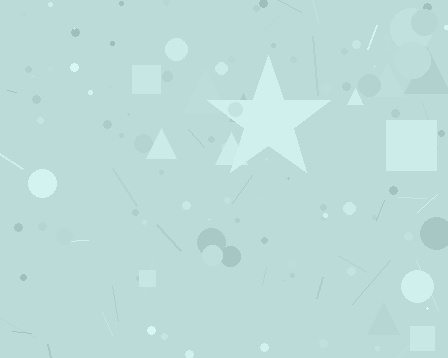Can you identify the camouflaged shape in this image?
The camouflaged shape is a star.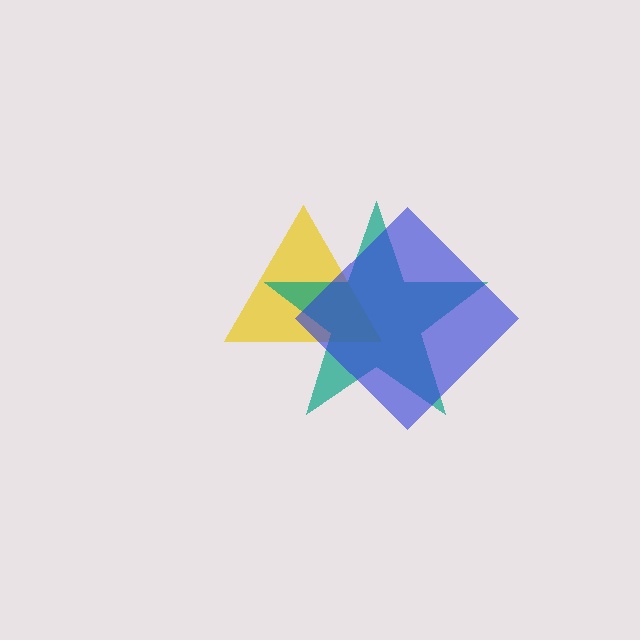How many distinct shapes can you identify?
There are 3 distinct shapes: a yellow triangle, a teal star, a blue diamond.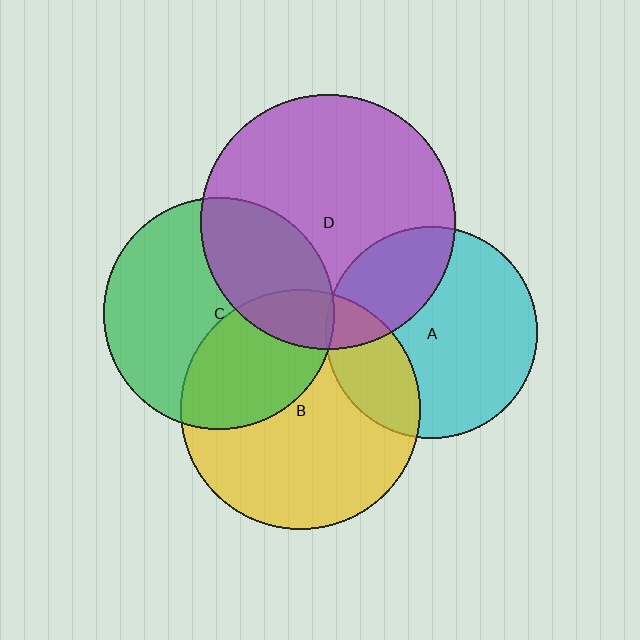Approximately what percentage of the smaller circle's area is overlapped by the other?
Approximately 25%.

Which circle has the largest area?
Circle D (purple).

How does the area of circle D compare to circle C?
Approximately 1.2 times.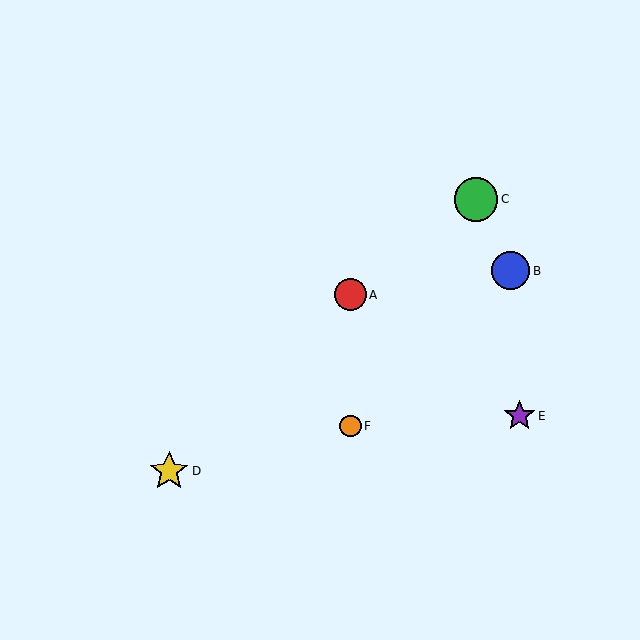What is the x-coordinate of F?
Object F is at x≈350.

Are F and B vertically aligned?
No, F is at x≈350 and B is at x≈511.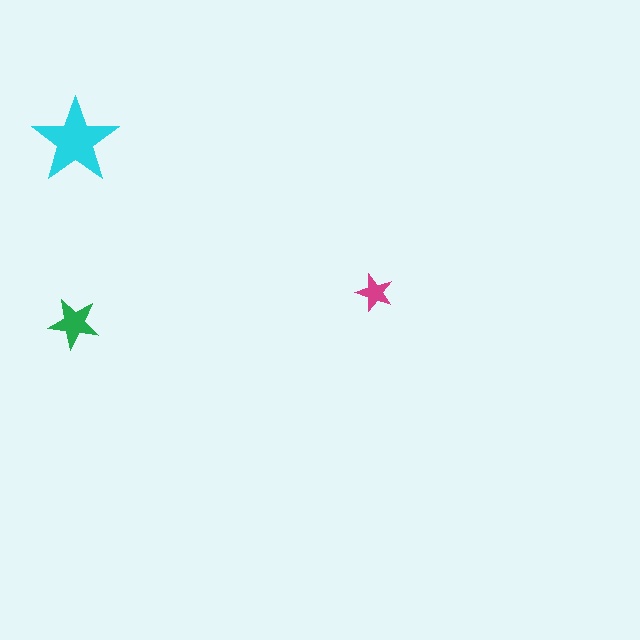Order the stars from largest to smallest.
the cyan one, the green one, the magenta one.